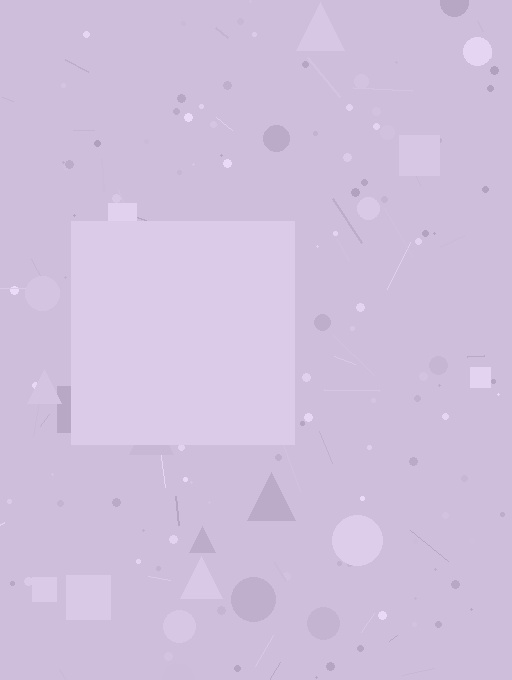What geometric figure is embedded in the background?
A square is embedded in the background.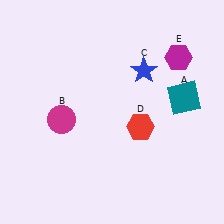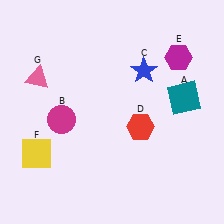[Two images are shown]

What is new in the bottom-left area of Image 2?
A yellow square (F) was added in the bottom-left area of Image 2.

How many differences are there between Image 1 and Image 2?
There are 2 differences between the two images.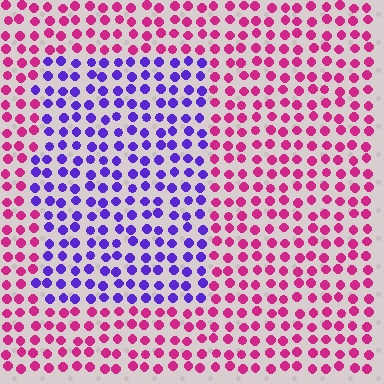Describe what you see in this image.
The image is filled with small magenta elements in a uniform arrangement. A rectangle-shaped region is visible where the elements are tinted to a slightly different hue, forming a subtle color boundary.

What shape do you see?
I see a rectangle.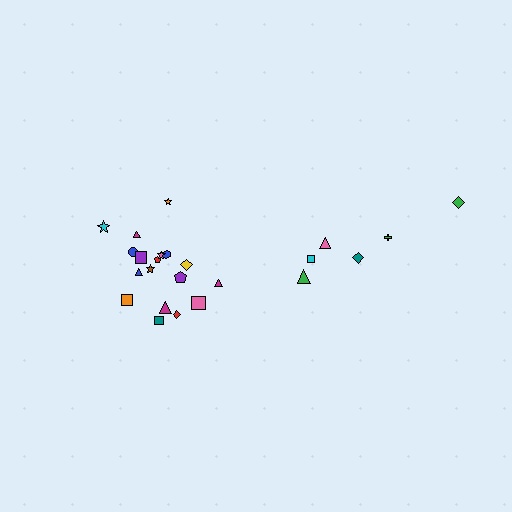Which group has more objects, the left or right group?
The left group.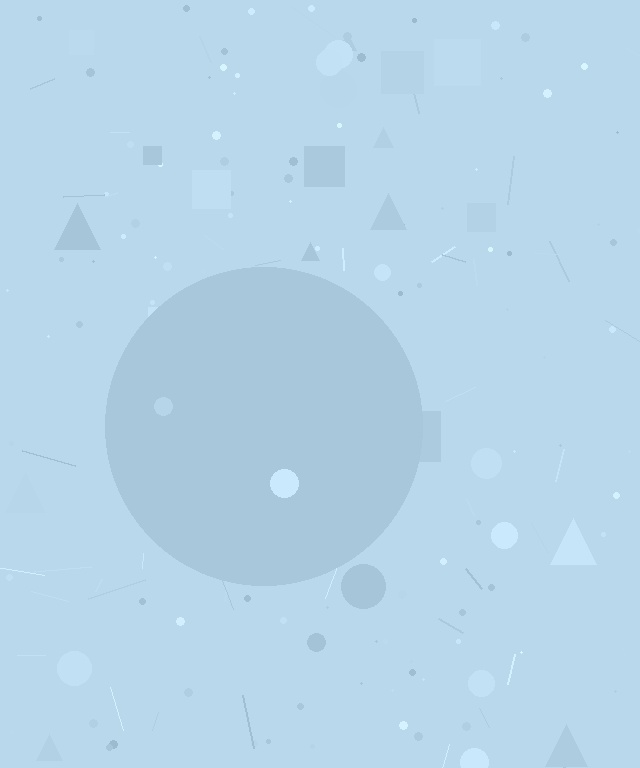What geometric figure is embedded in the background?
A circle is embedded in the background.